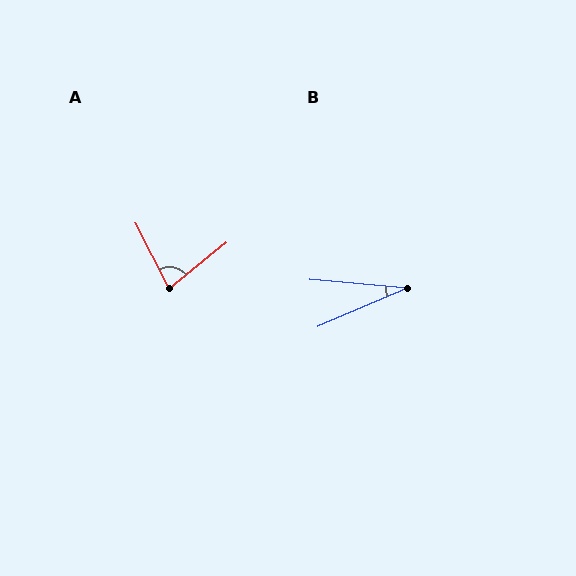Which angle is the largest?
A, at approximately 78 degrees.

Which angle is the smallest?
B, at approximately 29 degrees.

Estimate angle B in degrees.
Approximately 29 degrees.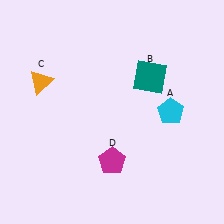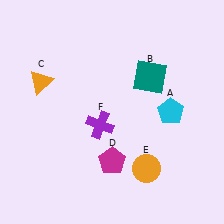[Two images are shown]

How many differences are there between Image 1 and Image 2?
There are 2 differences between the two images.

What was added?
An orange circle (E), a purple cross (F) were added in Image 2.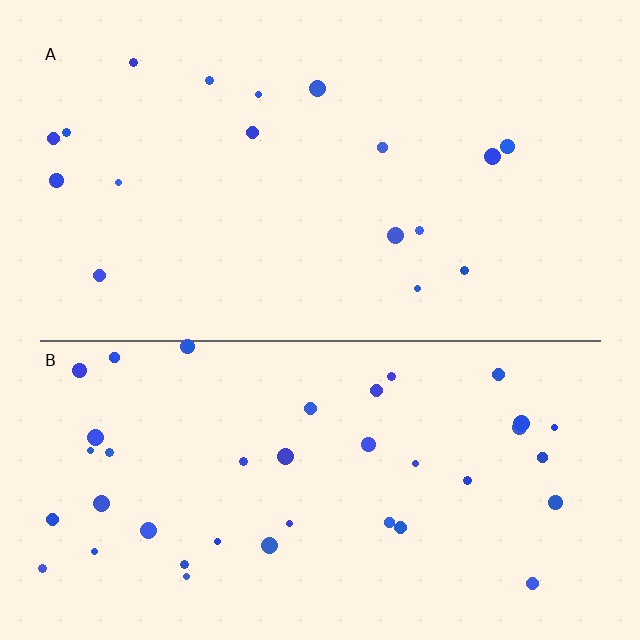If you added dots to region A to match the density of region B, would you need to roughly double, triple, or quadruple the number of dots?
Approximately double.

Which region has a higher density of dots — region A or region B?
B (the bottom).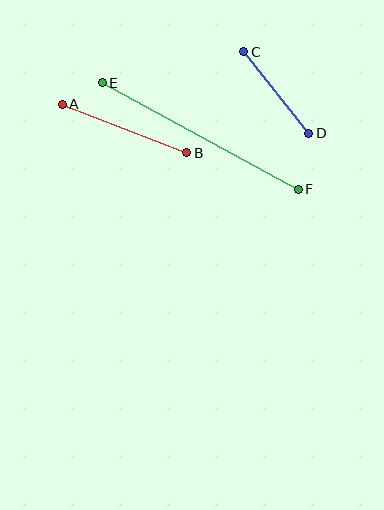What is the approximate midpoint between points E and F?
The midpoint is at approximately (200, 136) pixels.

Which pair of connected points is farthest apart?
Points E and F are farthest apart.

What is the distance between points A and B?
The distance is approximately 134 pixels.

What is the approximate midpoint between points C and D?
The midpoint is at approximately (276, 93) pixels.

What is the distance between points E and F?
The distance is approximately 223 pixels.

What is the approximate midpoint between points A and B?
The midpoint is at approximately (125, 128) pixels.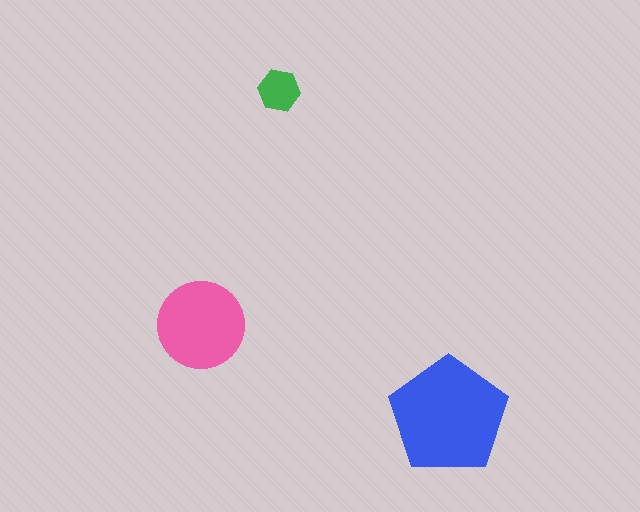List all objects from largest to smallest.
The blue pentagon, the pink circle, the green hexagon.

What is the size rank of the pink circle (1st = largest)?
2nd.